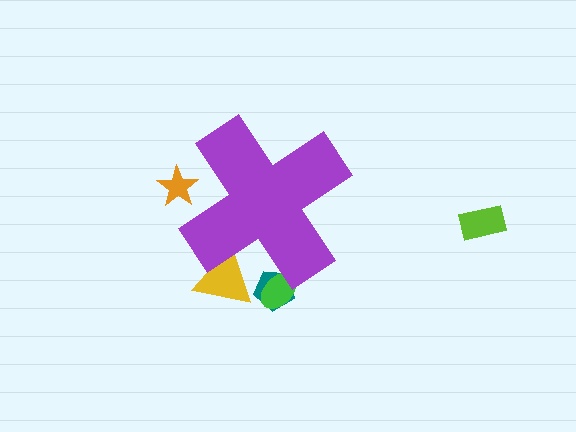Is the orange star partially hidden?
Yes, the orange star is partially hidden behind the purple cross.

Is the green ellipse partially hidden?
Yes, the green ellipse is partially hidden behind the purple cross.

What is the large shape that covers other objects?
A purple cross.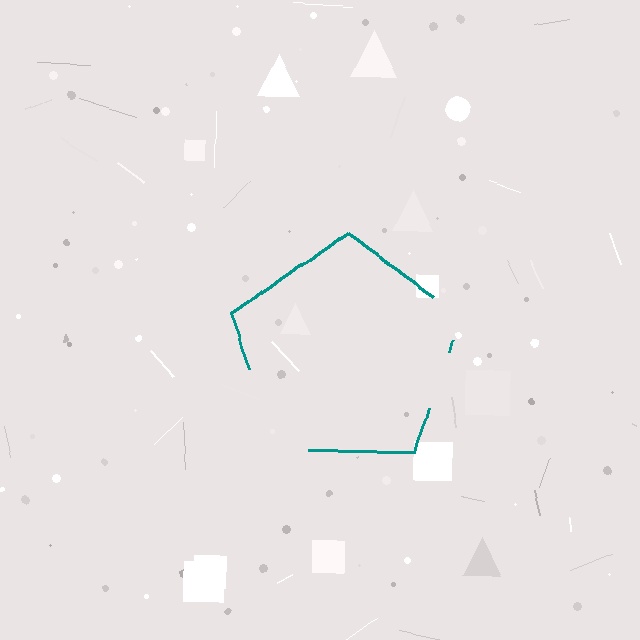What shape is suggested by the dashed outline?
The dashed outline suggests a pentagon.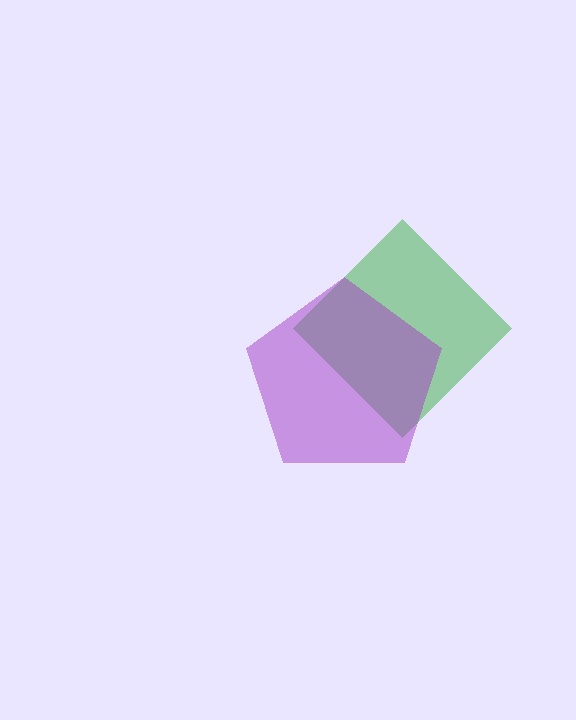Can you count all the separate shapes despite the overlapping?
Yes, there are 2 separate shapes.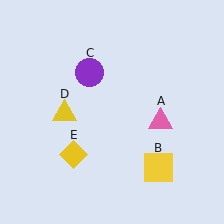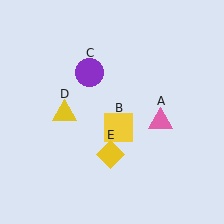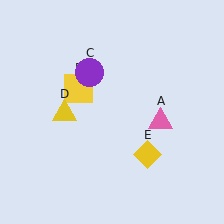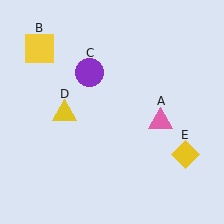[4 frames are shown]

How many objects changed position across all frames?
2 objects changed position: yellow square (object B), yellow diamond (object E).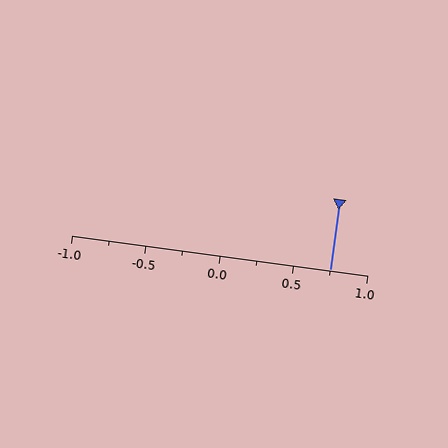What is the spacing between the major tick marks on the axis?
The major ticks are spaced 0.5 apart.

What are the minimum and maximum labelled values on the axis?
The axis runs from -1.0 to 1.0.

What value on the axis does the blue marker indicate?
The marker indicates approximately 0.75.